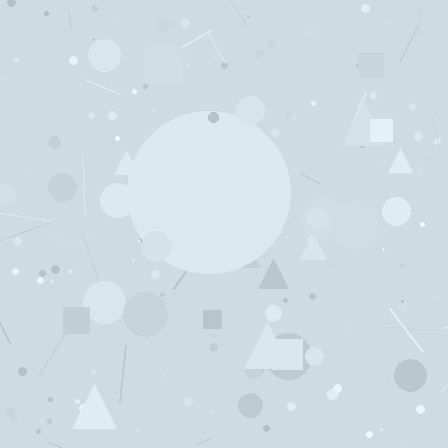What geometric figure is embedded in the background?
A circle is embedded in the background.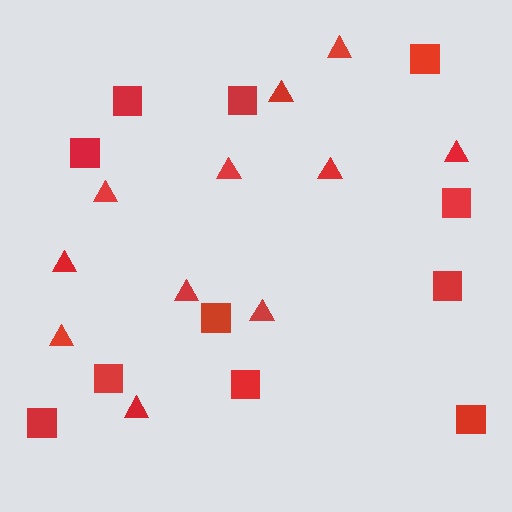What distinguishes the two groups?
There are 2 groups: one group of triangles (11) and one group of squares (11).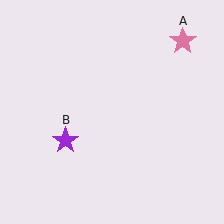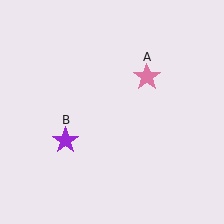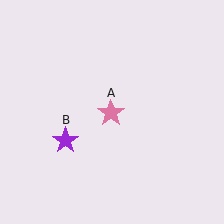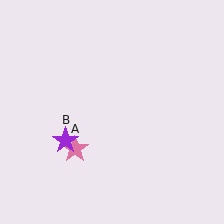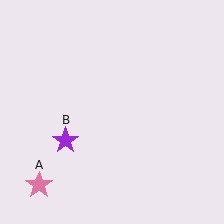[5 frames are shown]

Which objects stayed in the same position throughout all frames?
Purple star (object B) remained stationary.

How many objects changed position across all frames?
1 object changed position: pink star (object A).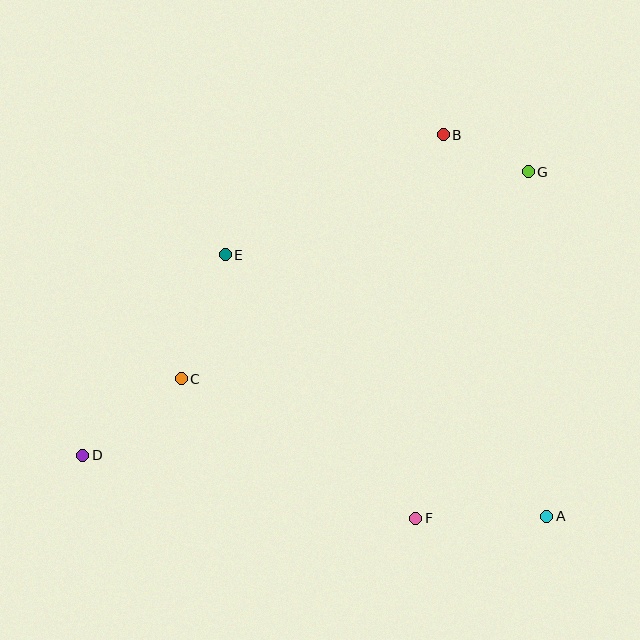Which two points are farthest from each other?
Points D and G are farthest from each other.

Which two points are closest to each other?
Points B and G are closest to each other.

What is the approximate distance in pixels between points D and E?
The distance between D and E is approximately 246 pixels.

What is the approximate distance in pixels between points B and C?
The distance between B and C is approximately 358 pixels.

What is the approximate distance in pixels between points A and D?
The distance between A and D is approximately 468 pixels.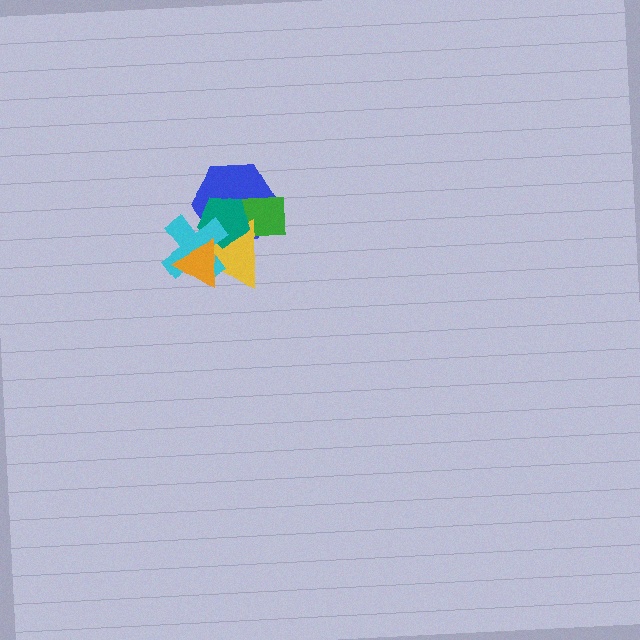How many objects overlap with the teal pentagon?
5 objects overlap with the teal pentagon.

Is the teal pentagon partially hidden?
Yes, it is partially covered by another shape.